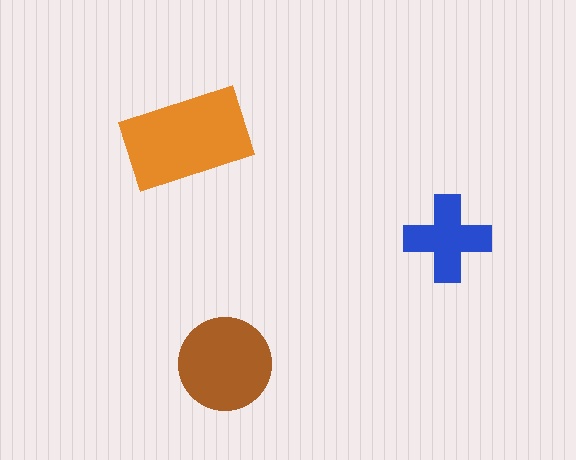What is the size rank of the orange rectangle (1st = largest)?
1st.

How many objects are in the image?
There are 3 objects in the image.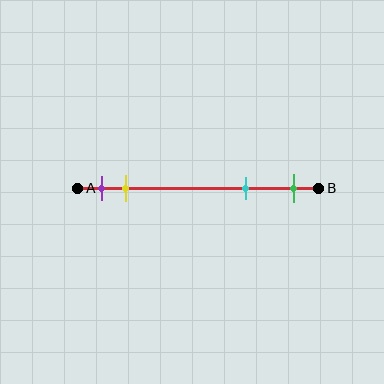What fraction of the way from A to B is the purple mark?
The purple mark is approximately 10% (0.1) of the way from A to B.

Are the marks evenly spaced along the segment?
No, the marks are not evenly spaced.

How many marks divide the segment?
There are 4 marks dividing the segment.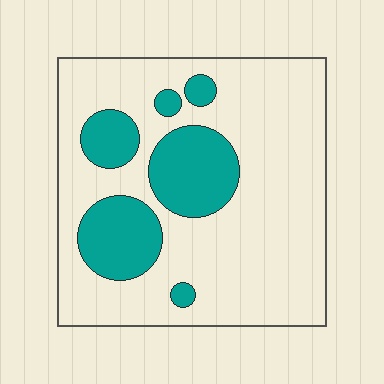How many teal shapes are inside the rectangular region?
6.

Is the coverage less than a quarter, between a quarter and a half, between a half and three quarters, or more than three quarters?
Less than a quarter.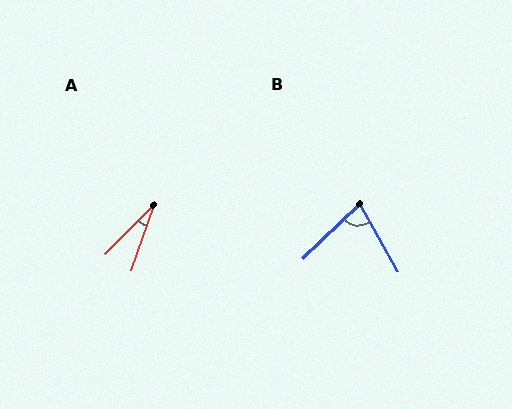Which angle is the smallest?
A, at approximately 25 degrees.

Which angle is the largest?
B, at approximately 76 degrees.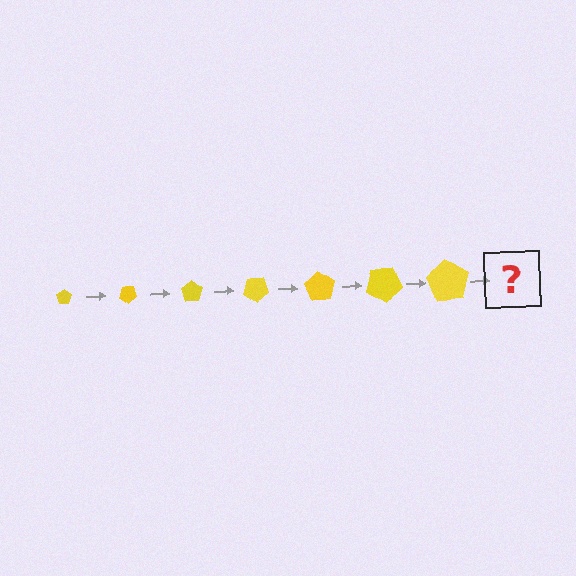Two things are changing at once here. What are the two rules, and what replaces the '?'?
The two rules are that the pentagon grows larger each step and it rotates 35 degrees each step. The '?' should be a pentagon, larger than the previous one and rotated 245 degrees from the start.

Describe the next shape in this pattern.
It should be a pentagon, larger than the previous one and rotated 245 degrees from the start.